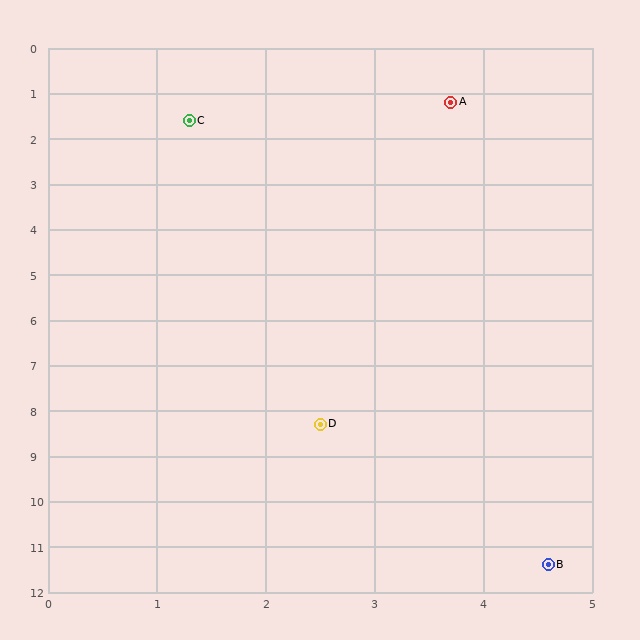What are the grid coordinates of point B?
Point B is at approximately (4.6, 11.4).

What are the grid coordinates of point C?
Point C is at approximately (1.3, 1.6).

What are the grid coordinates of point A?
Point A is at approximately (3.7, 1.2).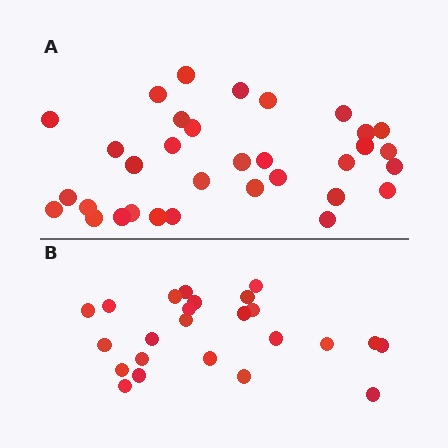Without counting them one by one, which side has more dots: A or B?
Region A (the top region) has more dots.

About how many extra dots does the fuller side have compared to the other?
Region A has roughly 8 or so more dots than region B.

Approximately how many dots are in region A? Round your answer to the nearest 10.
About 30 dots. (The exact count is 33, which rounds to 30.)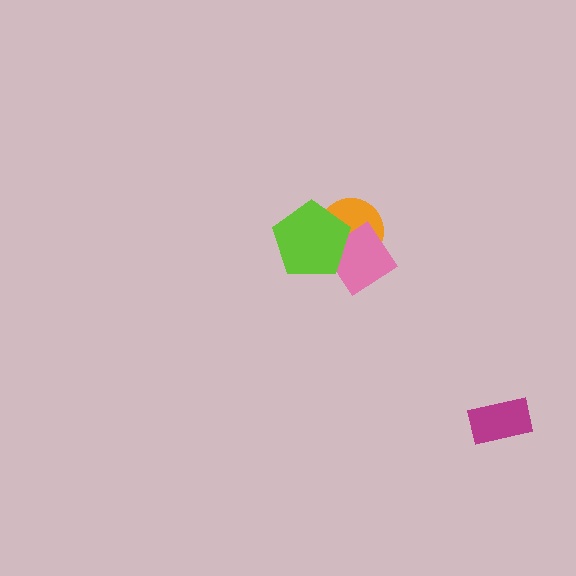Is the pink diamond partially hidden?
Yes, it is partially covered by another shape.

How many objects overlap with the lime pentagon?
2 objects overlap with the lime pentagon.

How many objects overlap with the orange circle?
2 objects overlap with the orange circle.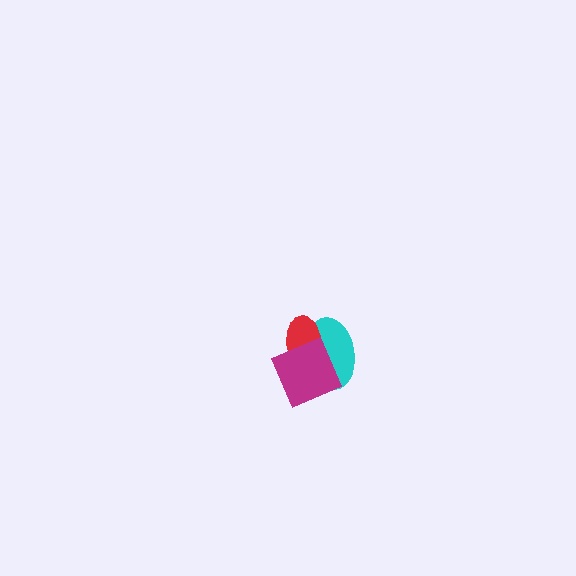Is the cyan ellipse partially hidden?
Yes, it is partially covered by another shape.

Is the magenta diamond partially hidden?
No, no other shape covers it.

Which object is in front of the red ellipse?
The magenta diamond is in front of the red ellipse.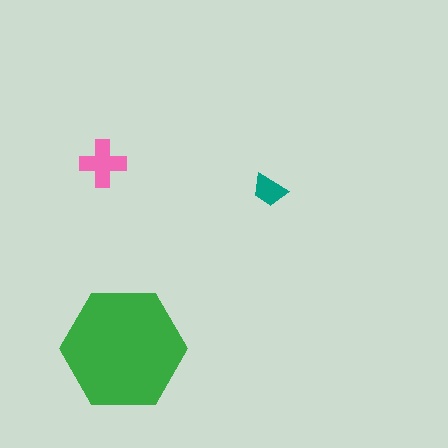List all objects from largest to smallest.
The green hexagon, the pink cross, the teal trapezoid.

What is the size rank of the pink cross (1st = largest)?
2nd.